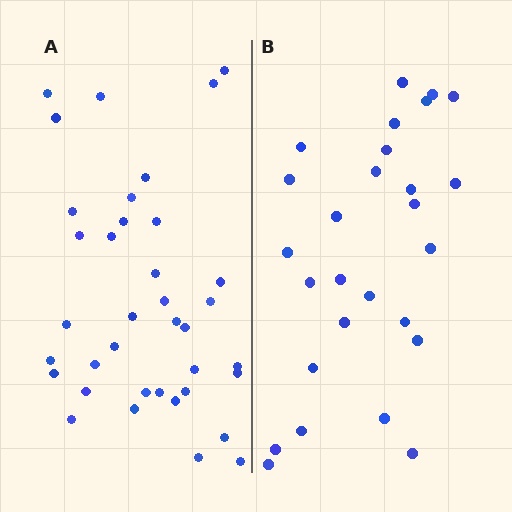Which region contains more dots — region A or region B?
Region A (the left region) has more dots.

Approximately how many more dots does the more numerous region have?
Region A has roughly 10 or so more dots than region B.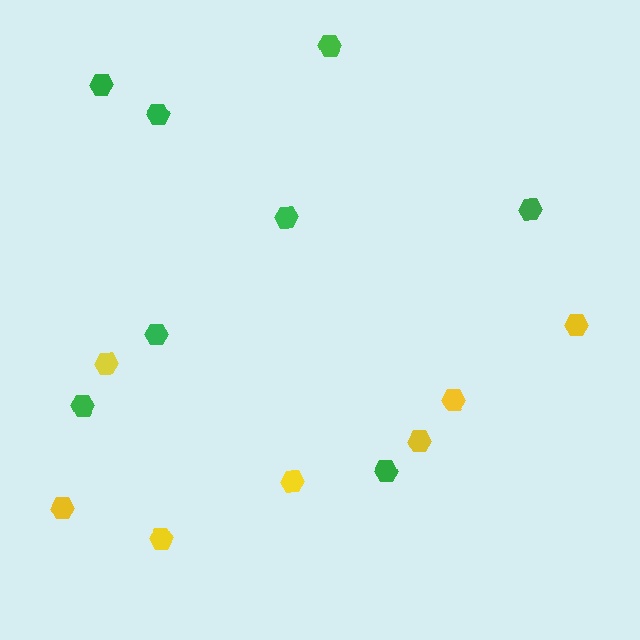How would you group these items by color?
There are 2 groups: one group of yellow hexagons (7) and one group of green hexagons (8).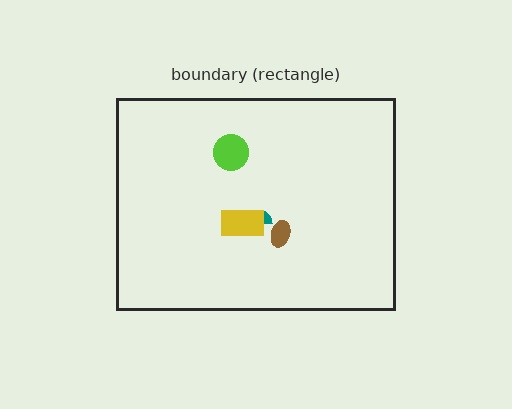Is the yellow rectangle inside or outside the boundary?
Inside.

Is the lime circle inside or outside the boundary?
Inside.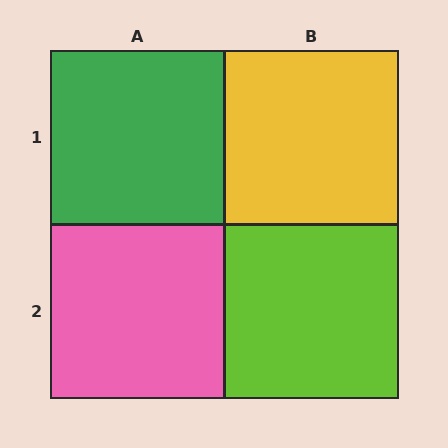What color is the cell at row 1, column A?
Green.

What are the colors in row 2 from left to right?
Pink, lime.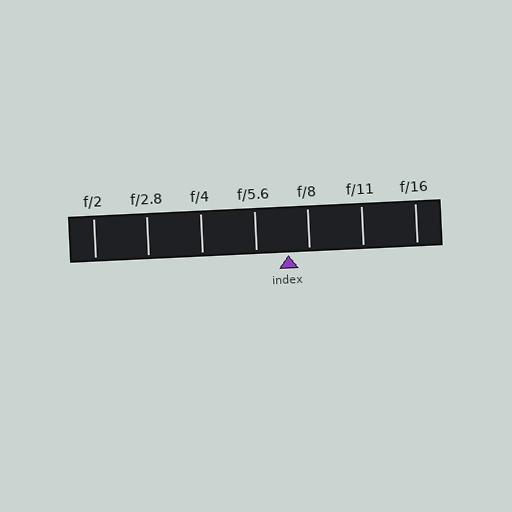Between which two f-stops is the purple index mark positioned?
The index mark is between f/5.6 and f/8.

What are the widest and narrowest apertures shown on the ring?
The widest aperture shown is f/2 and the narrowest is f/16.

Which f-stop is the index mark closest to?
The index mark is closest to f/8.